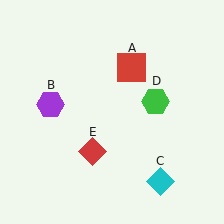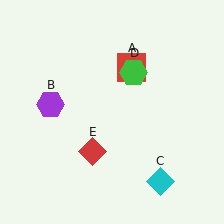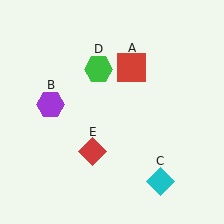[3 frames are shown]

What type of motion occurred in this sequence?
The green hexagon (object D) rotated counterclockwise around the center of the scene.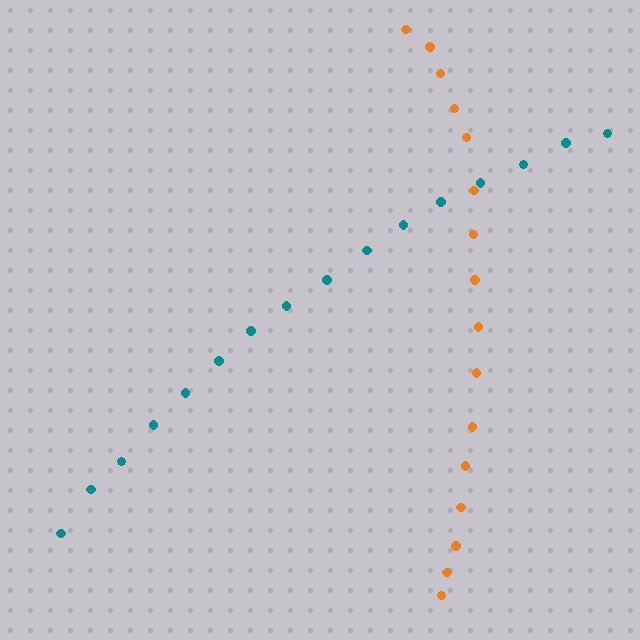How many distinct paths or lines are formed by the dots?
There are 2 distinct paths.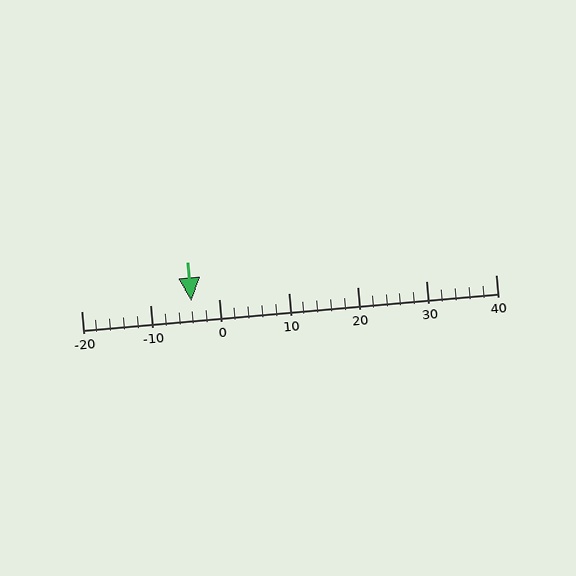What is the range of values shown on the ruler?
The ruler shows values from -20 to 40.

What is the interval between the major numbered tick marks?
The major tick marks are spaced 10 units apart.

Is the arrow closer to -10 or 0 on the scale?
The arrow is closer to 0.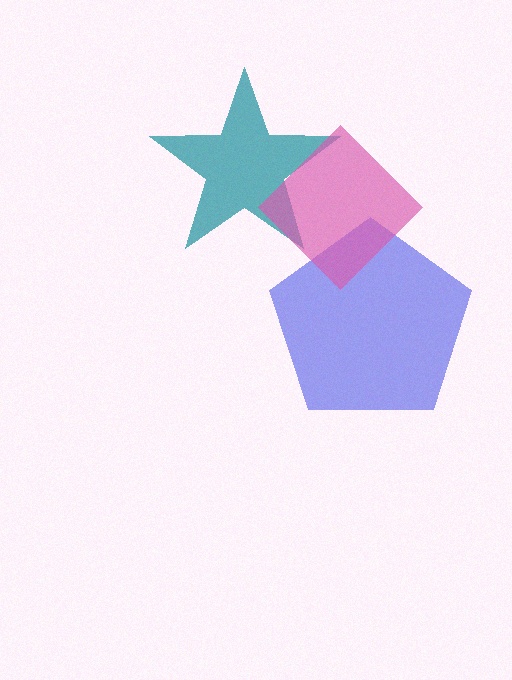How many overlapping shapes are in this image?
There are 3 overlapping shapes in the image.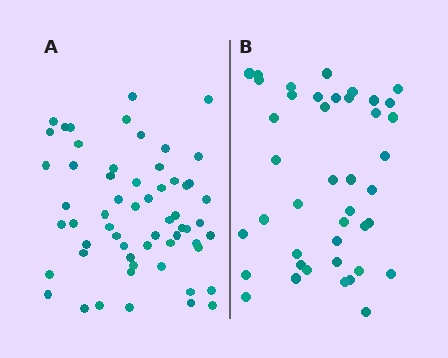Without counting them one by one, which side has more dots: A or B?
Region A (the left region) has more dots.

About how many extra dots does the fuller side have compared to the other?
Region A has approximately 15 more dots than region B.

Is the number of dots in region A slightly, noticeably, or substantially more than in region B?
Region A has noticeably more, but not dramatically so. The ratio is roughly 1.4 to 1.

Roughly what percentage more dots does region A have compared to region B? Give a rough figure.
About 40% more.